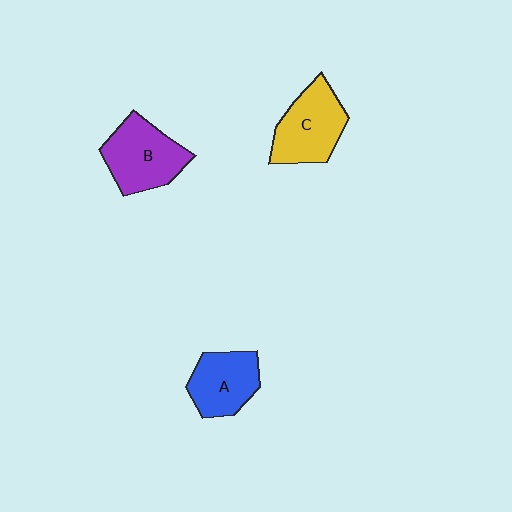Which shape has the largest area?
Shape B (purple).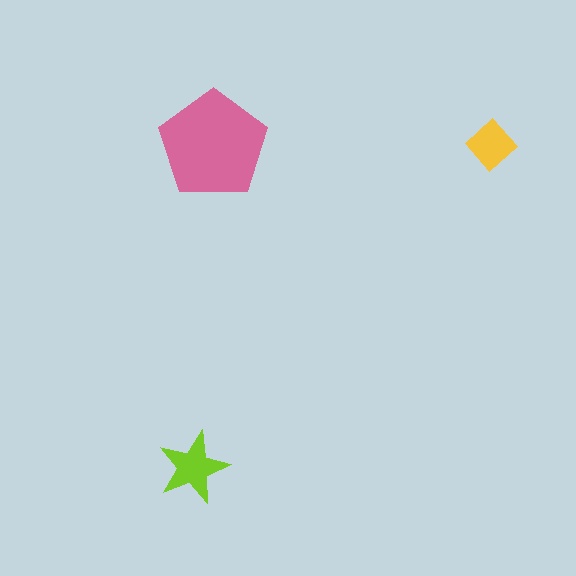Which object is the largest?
The pink pentagon.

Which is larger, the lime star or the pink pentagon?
The pink pentagon.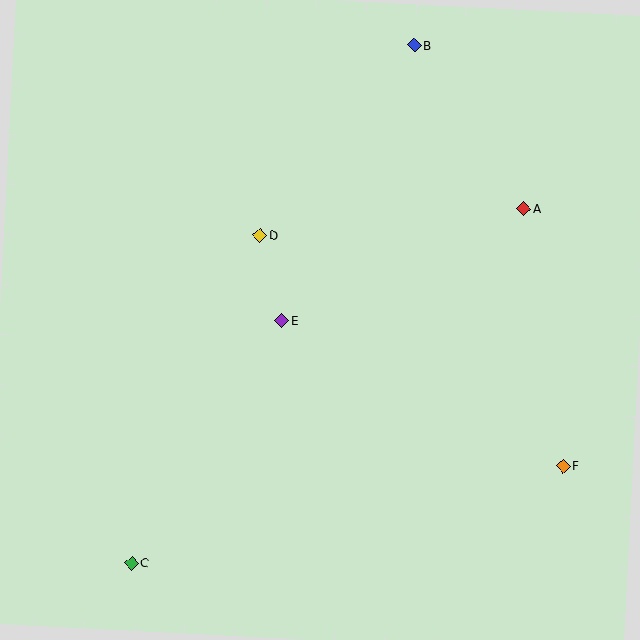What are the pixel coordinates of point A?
Point A is at (524, 208).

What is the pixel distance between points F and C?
The distance between F and C is 442 pixels.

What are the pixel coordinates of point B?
Point B is at (414, 45).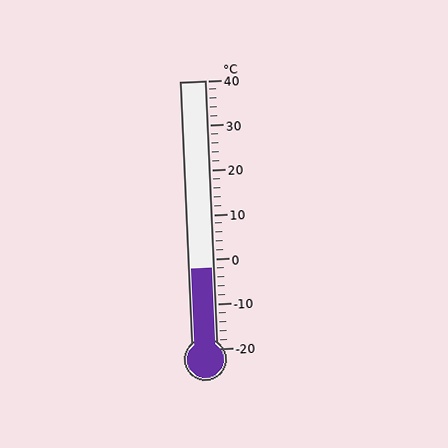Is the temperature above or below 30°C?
The temperature is below 30°C.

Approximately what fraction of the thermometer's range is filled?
The thermometer is filled to approximately 30% of its range.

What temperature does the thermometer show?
The thermometer shows approximately -2°C.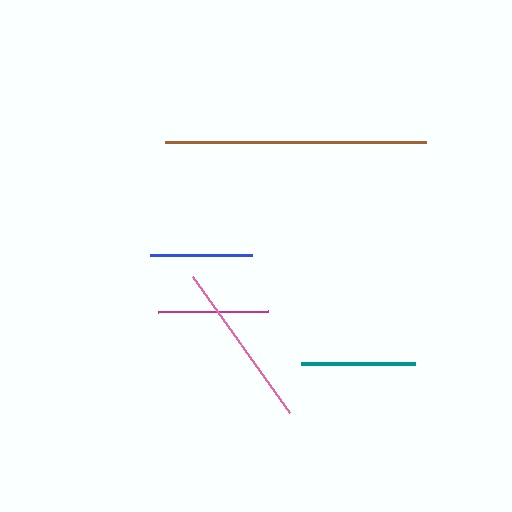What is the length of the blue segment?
The blue segment is approximately 102 pixels long.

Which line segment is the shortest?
The blue line is the shortest at approximately 102 pixels.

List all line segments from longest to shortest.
From longest to shortest: brown, pink, teal, magenta, blue.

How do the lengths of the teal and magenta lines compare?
The teal and magenta lines are approximately the same length.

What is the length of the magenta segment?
The magenta segment is approximately 110 pixels long.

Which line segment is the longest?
The brown line is the longest at approximately 262 pixels.